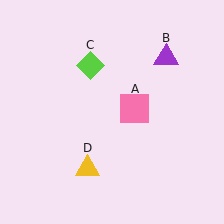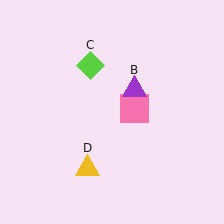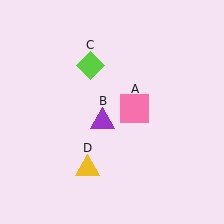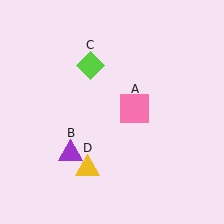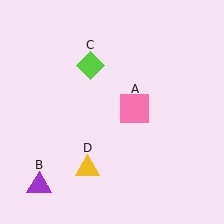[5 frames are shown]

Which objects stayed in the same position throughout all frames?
Pink square (object A) and lime diamond (object C) and yellow triangle (object D) remained stationary.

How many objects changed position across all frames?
1 object changed position: purple triangle (object B).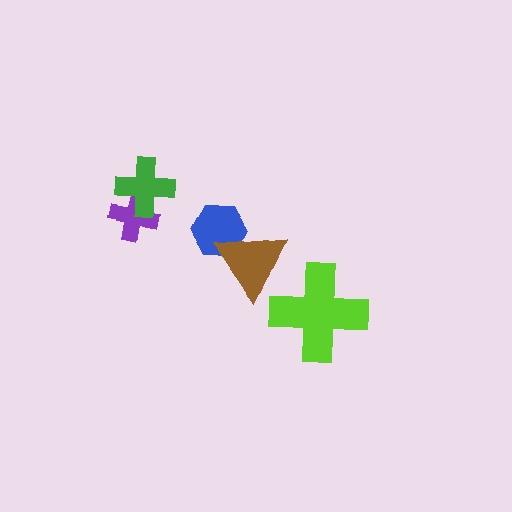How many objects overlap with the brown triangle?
1 object overlaps with the brown triangle.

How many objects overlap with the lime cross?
0 objects overlap with the lime cross.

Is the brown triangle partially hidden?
No, no other shape covers it.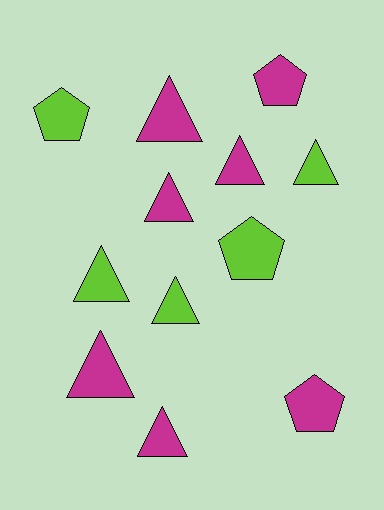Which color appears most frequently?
Magenta, with 7 objects.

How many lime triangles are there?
There are 3 lime triangles.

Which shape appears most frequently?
Triangle, with 8 objects.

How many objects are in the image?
There are 12 objects.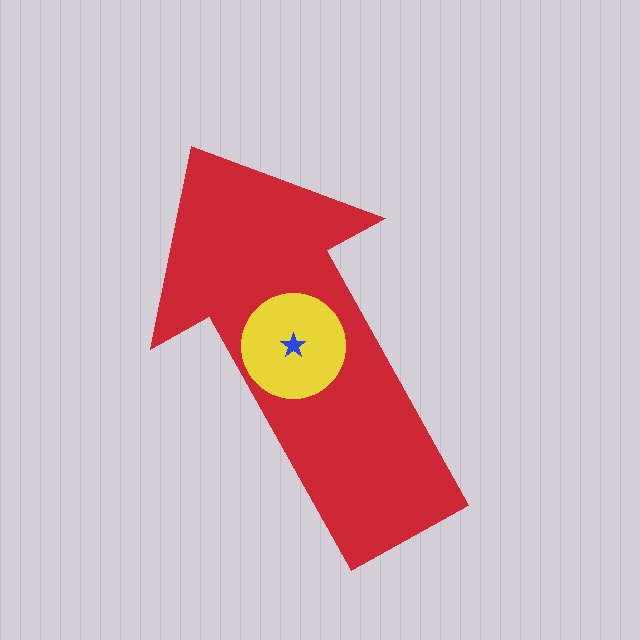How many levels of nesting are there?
3.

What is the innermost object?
The blue star.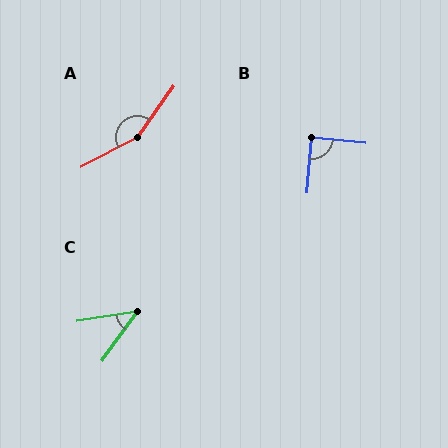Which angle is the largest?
A, at approximately 153 degrees.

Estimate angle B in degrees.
Approximately 88 degrees.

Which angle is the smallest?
C, at approximately 45 degrees.